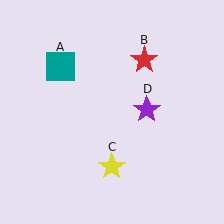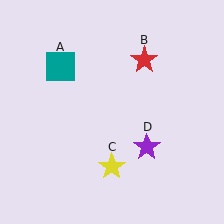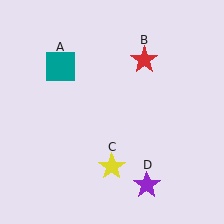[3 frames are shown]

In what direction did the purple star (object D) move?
The purple star (object D) moved down.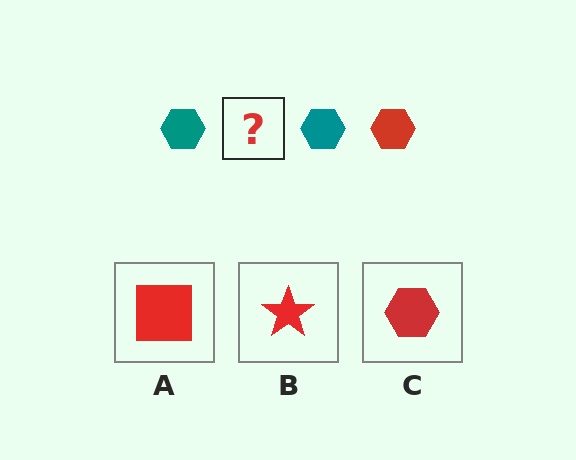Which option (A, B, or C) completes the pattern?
C.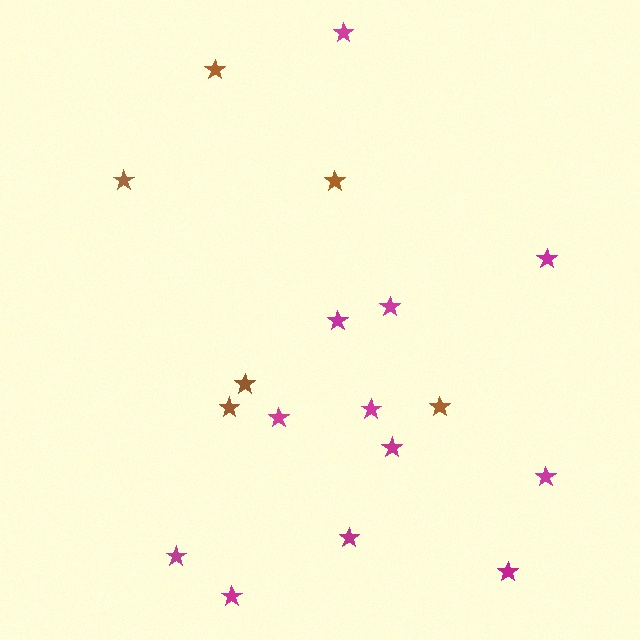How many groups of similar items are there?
There are 2 groups: one group of magenta stars (12) and one group of brown stars (6).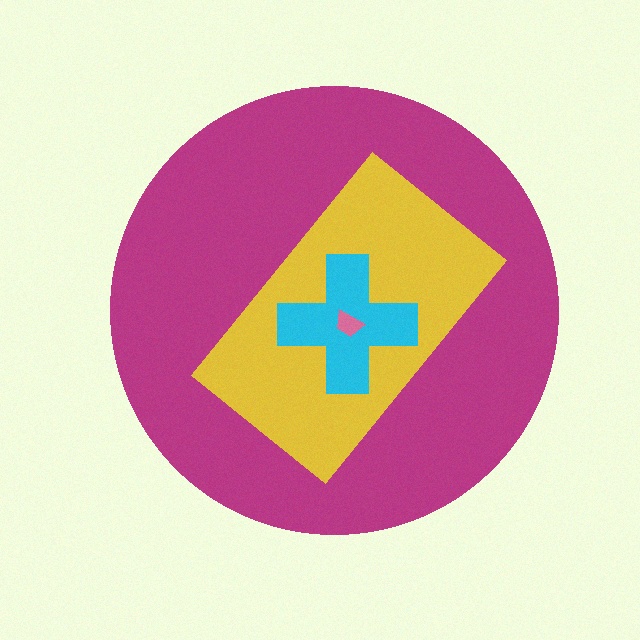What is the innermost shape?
The pink trapezoid.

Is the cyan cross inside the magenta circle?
Yes.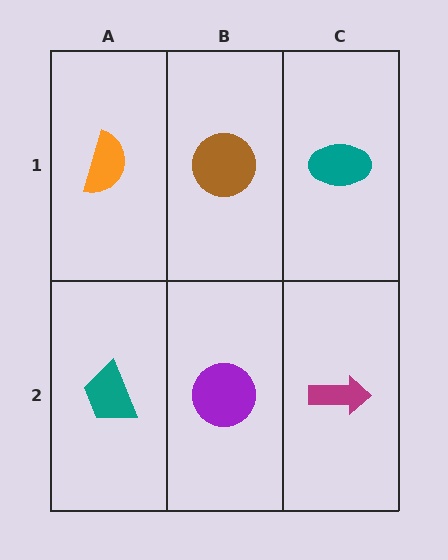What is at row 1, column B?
A brown circle.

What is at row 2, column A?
A teal trapezoid.